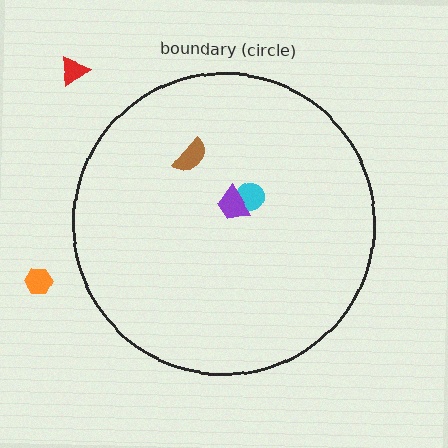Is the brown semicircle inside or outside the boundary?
Inside.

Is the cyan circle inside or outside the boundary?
Inside.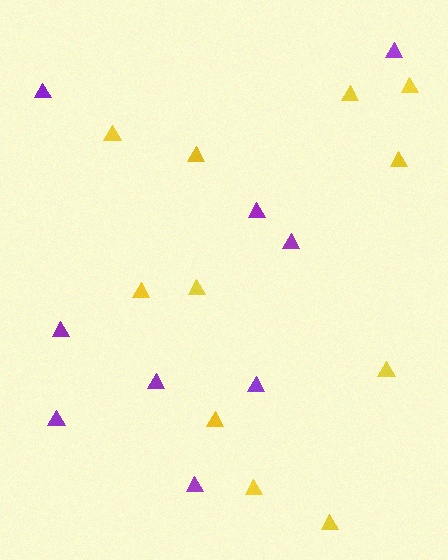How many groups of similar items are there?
There are 2 groups: one group of purple triangles (9) and one group of yellow triangles (11).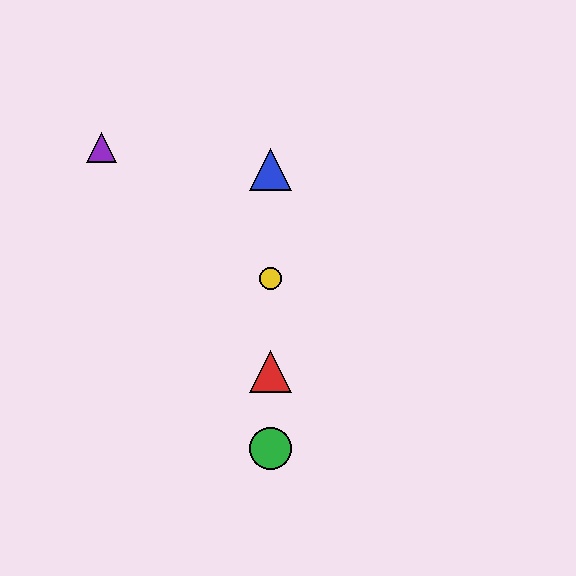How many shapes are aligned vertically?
4 shapes (the red triangle, the blue triangle, the green circle, the yellow circle) are aligned vertically.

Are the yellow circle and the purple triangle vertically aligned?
No, the yellow circle is at x≈270 and the purple triangle is at x≈101.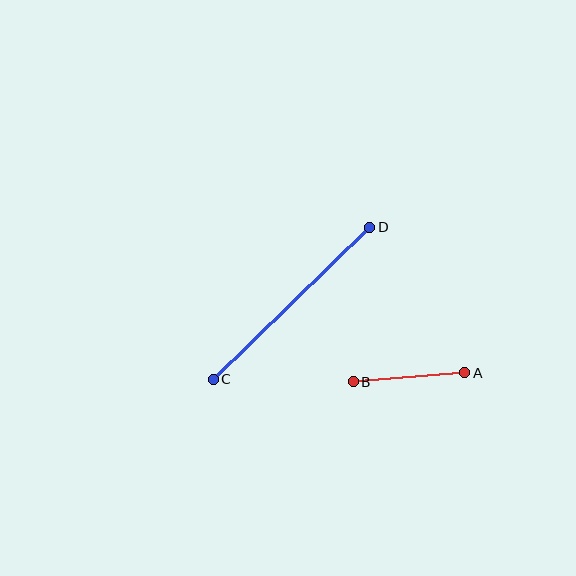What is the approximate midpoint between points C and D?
The midpoint is at approximately (292, 303) pixels.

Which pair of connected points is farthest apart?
Points C and D are farthest apart.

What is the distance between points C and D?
The distance is approximately 218 pixels.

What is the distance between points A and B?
The distance is approximately 112 pixels.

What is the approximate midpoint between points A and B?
The midpoint is at approximately (409, 377) pixels.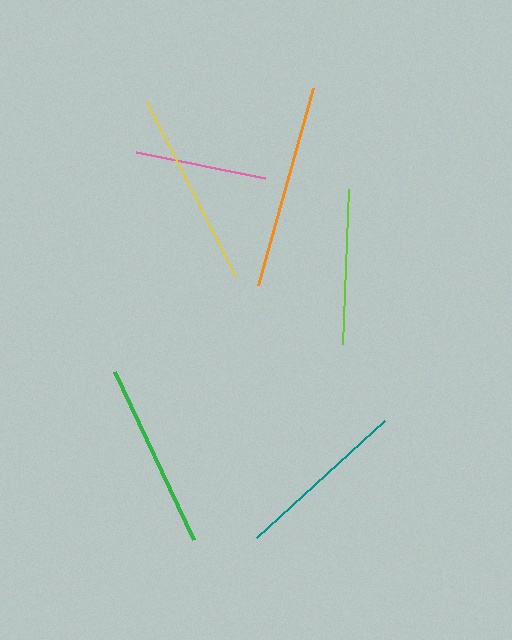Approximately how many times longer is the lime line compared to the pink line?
The lime line is approximately 1.2 times the length of the pink line.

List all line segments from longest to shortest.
From longest to shortest: orange, yellow, green, teal, lime, pink.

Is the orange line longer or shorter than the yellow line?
The orange line is longer than the yellow line.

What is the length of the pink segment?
The pink segment is approximately 131 pixels long.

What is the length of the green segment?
The green segment is approximately 186 pixels long.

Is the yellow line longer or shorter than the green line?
The yellow line is longer than the green line.